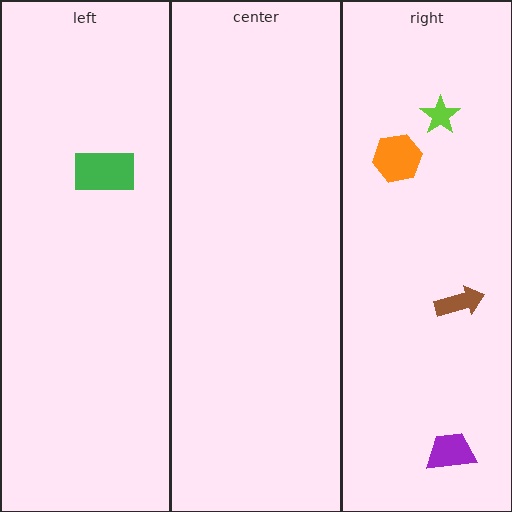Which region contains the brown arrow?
The right region.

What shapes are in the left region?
The green rectangle.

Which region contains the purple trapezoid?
The right region.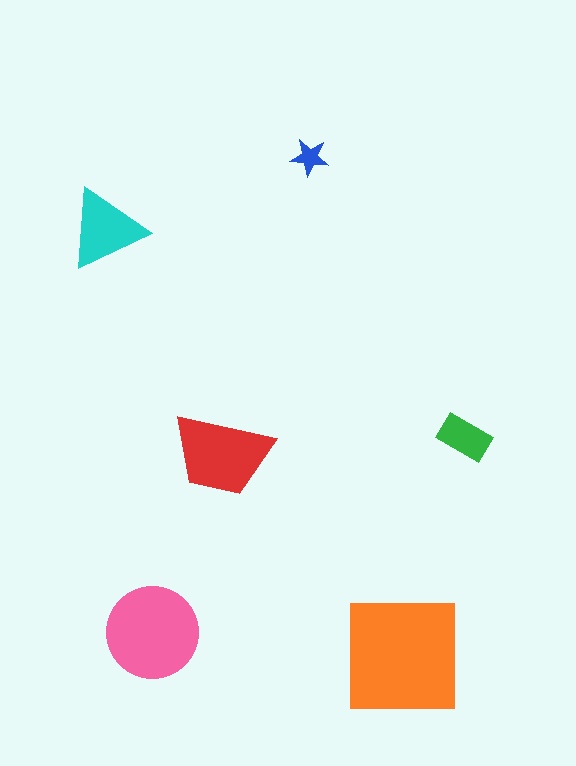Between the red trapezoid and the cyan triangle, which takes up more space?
The red trapezoid.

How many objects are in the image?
There are 6 objects in the image.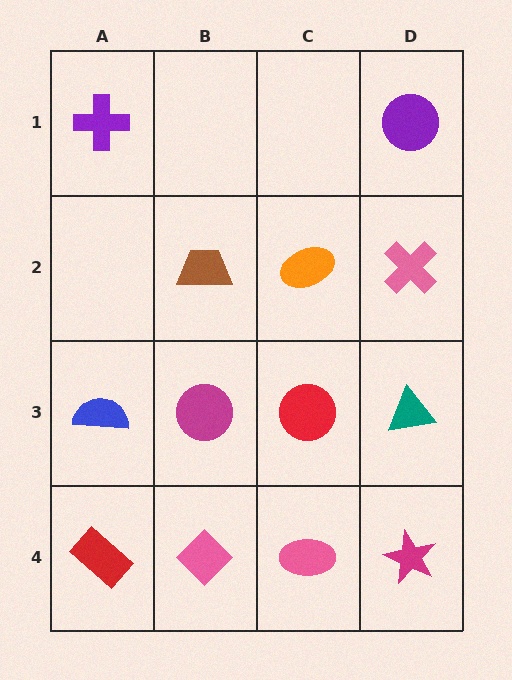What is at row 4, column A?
A red rectangle.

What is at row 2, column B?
A brown trapezoid.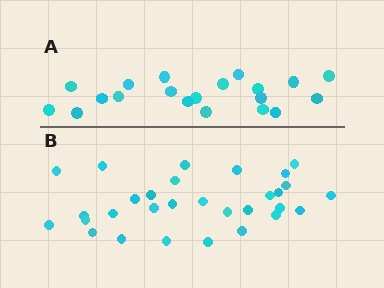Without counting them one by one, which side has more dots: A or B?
Region B (the bottom region) has more dots.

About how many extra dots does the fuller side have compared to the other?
Region B has roughly 10 or so more dots than region A.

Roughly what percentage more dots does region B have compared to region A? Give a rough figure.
About 50% more.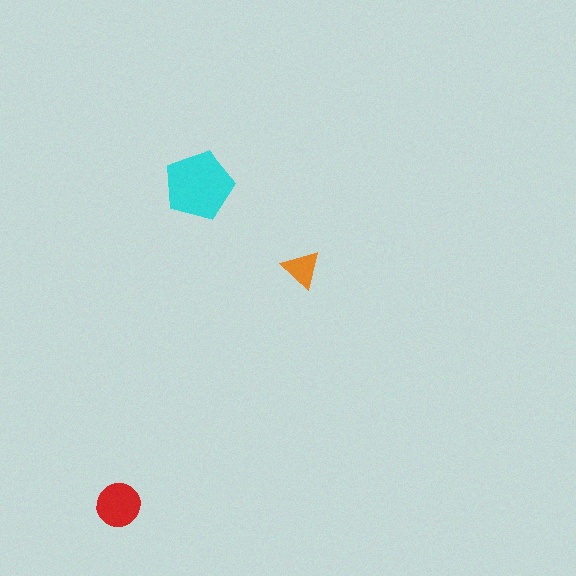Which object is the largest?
The cyan pentagon.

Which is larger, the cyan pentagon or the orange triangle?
The cyan pentagon.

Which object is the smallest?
The orange triangle.